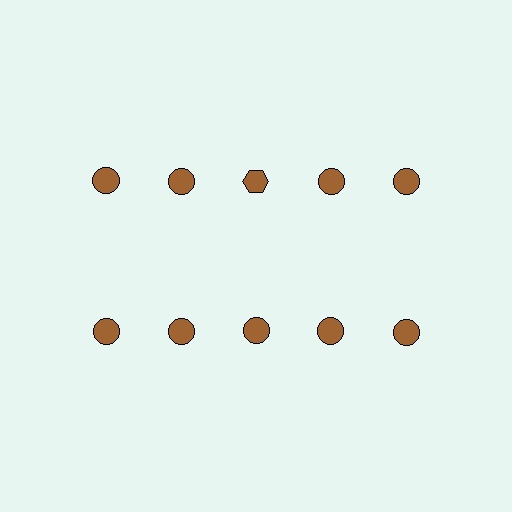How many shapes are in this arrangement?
There are 10 shapes arranged in a grid pattern.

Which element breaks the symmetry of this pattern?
The brown hexagon in the top row, center column breaks the symmetry. All other shapes are brown circles.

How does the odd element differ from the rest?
It has a different shape: hexagon instead of circle.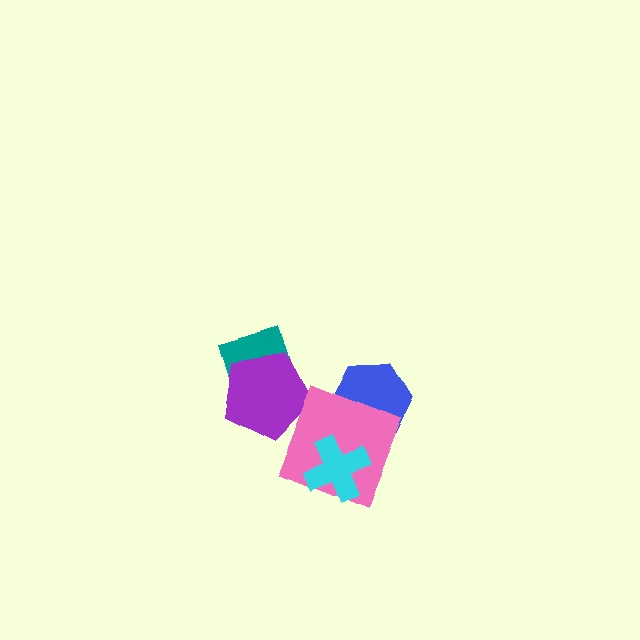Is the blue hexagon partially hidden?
Yes, it is partially covered by another shape.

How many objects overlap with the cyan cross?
1 object overlaps with the cyan cross.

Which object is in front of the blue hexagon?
The pink square is in front of the blue hexagon.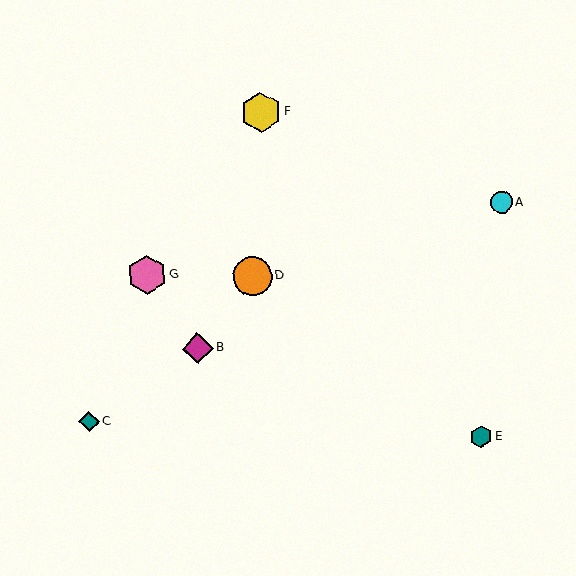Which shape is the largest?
The yellow hexagon (labeled F) is the largest.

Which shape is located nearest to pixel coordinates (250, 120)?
The yellow hexagon (labeled F) at (261, 112) is nearest to that location.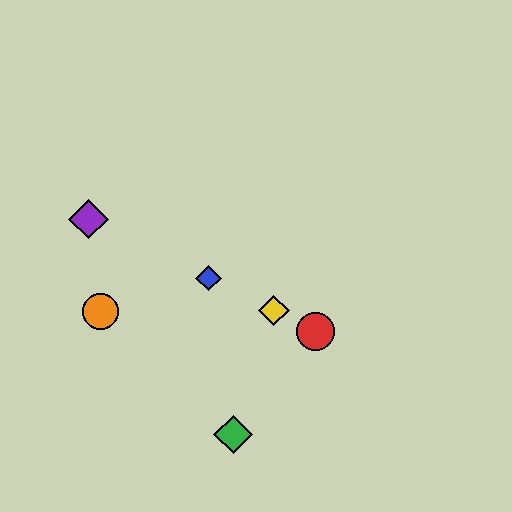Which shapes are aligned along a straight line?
The red circle, the blue diamond, the yellow diamond, the purple diamond are aligned along a straight line.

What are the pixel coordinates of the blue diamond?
The blue diamond is at (208, 278).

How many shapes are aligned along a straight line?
4 shapes (the red circle, the blue diamond, the yellow diamond, the purple diamond) are aligned along a straight line.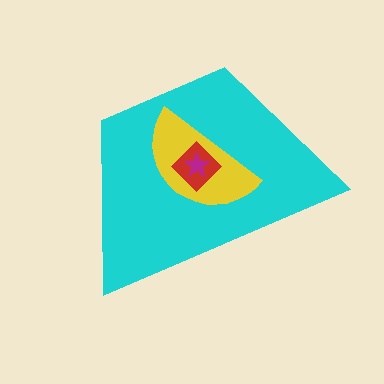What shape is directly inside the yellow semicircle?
The red diamond.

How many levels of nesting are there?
4.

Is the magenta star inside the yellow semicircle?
Yes.